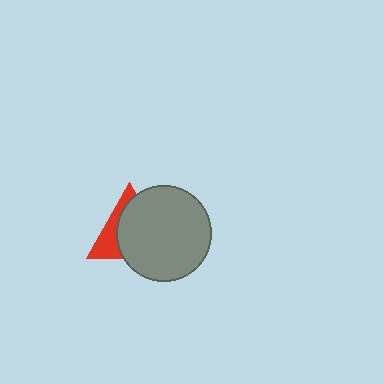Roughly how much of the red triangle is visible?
A small part of it is visible (roughly 34%).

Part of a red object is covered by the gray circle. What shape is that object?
It is a triangle.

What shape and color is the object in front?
The object in front is a gray circle.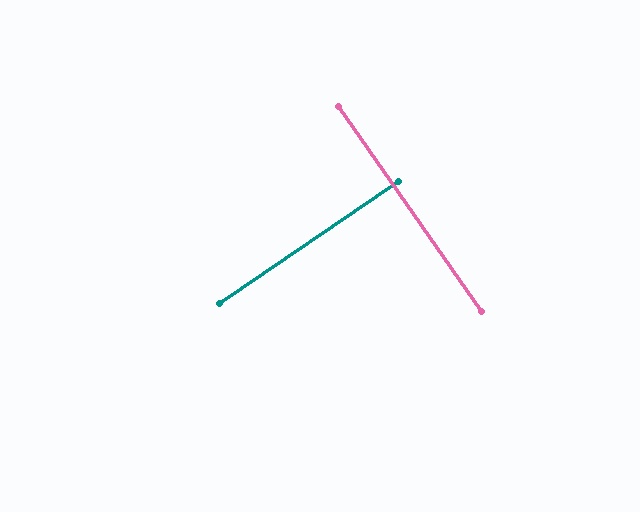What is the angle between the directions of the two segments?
Approximately 89 degrees.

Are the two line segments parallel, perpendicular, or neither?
Perpendicular — they meet at approximately 89°.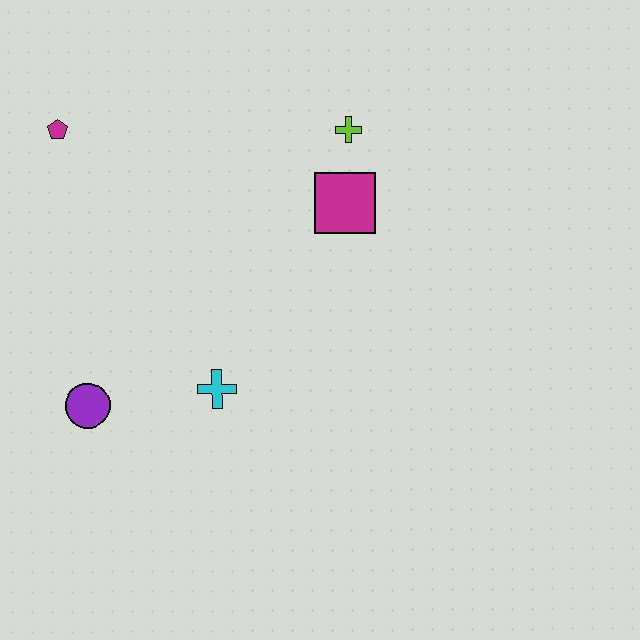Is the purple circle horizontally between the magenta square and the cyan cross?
No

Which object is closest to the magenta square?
The lime cross is closest to the magenta square.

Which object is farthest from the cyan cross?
The magenta pentagon is farthest from the cyan cross.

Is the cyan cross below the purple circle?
No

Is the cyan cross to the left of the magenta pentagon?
No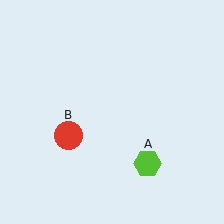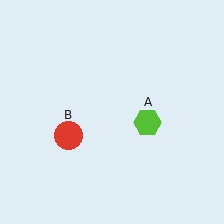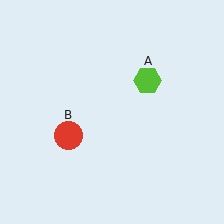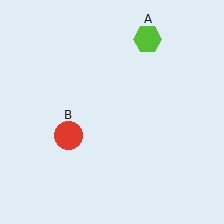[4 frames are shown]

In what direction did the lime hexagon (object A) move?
The lime hexagon (object A) moved up.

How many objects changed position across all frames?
1 object changed position: lime hexagon (object A).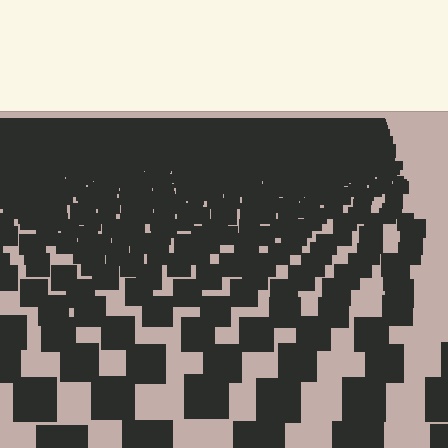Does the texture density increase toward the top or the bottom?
Density increases toward the top.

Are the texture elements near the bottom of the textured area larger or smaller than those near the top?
Larger. Near the bottom, elements are closer to the viewer and appear at a bigger on-screen size.